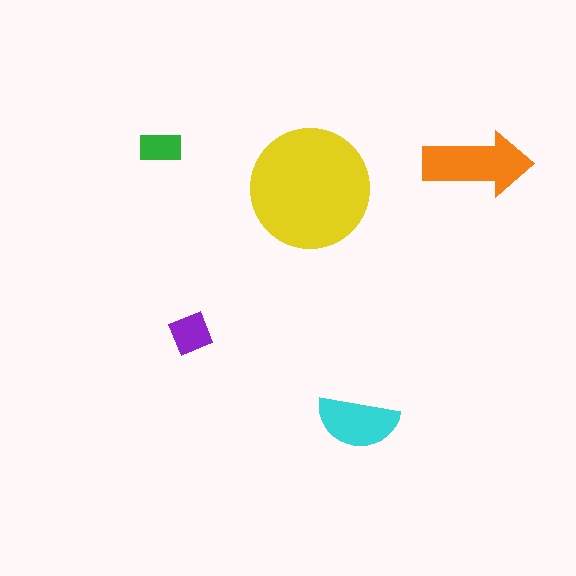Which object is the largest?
The yellow circle.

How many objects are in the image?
There are 5 objects in the image.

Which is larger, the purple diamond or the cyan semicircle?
The cyan semicircle.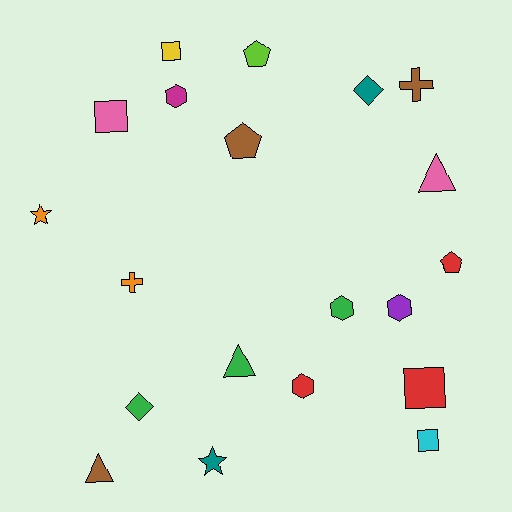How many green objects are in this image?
There are 3 green objects.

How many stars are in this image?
There are 2 stars.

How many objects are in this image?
There are 20 objects.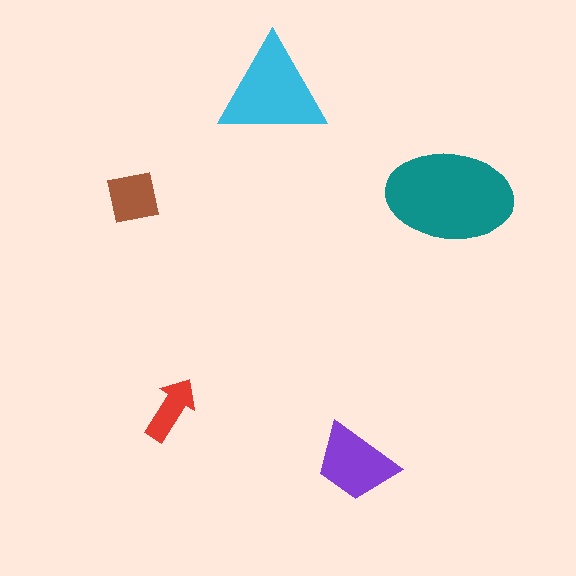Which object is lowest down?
The purple trapezoid is bottommost.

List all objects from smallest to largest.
The red arrow, the brown square, the purple trapezoid, the cyan triangle, the teal ellipse.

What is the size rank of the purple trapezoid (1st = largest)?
3rd.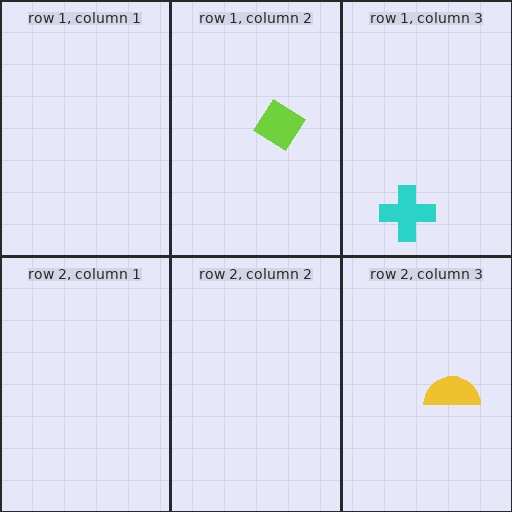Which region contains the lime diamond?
The row 1, column 2 region.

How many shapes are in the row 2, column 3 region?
1.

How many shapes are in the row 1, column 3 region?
1.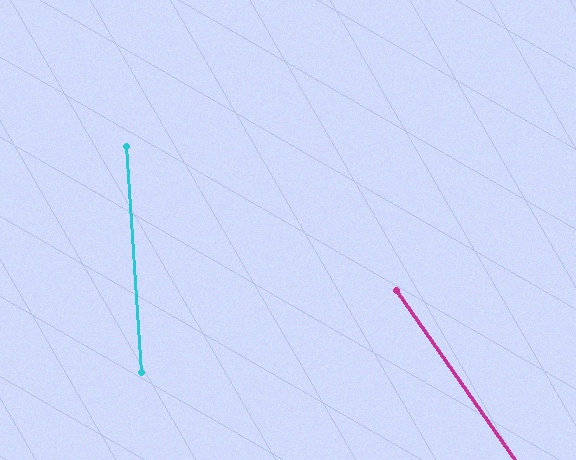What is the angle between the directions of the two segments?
Approximately 31 degrees.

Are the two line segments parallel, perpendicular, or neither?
Neither parallel nor perpendicular — they differ by about 31°.